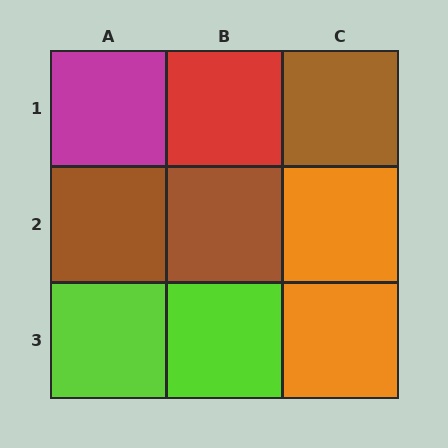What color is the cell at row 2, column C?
Orange.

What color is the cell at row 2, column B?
Brown.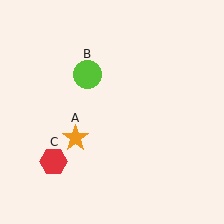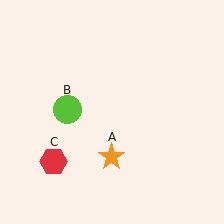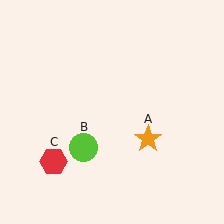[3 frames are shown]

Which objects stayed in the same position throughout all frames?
Red hexagon (object C) remained stationary.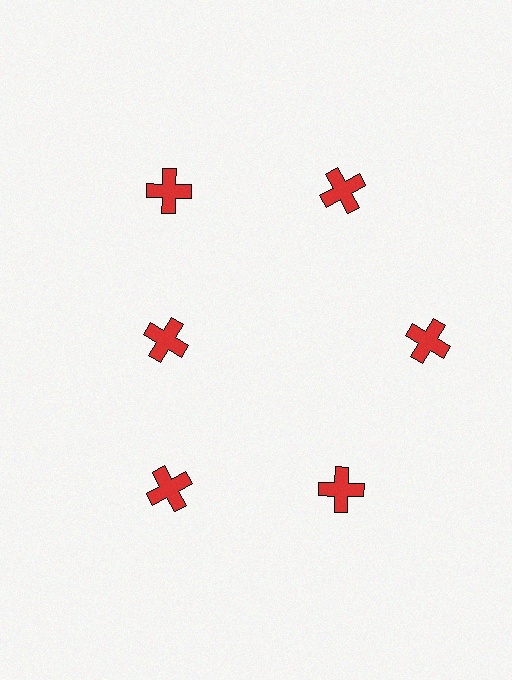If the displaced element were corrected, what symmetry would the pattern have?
It would have 6-fold rotational symmetry — the pattern would map onto itself every 60 degrees.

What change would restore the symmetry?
The symmetry would be restored by moving it outward, back onto the ring so that all 6 crosses sit at equal angles and equal distance from the center.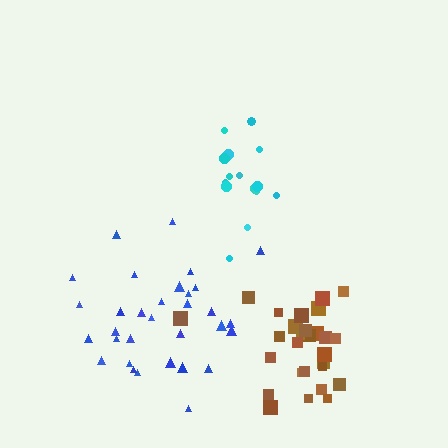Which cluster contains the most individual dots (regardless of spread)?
Blue (32).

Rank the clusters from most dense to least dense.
brown, cyan, blue.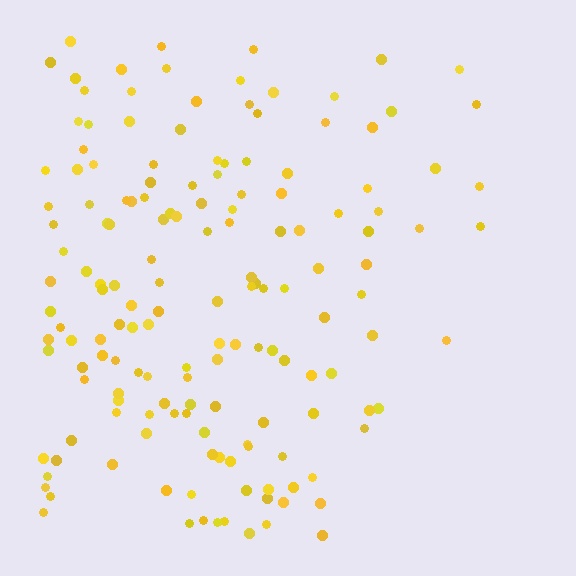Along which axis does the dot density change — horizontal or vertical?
Horizontal.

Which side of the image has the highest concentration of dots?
The left.